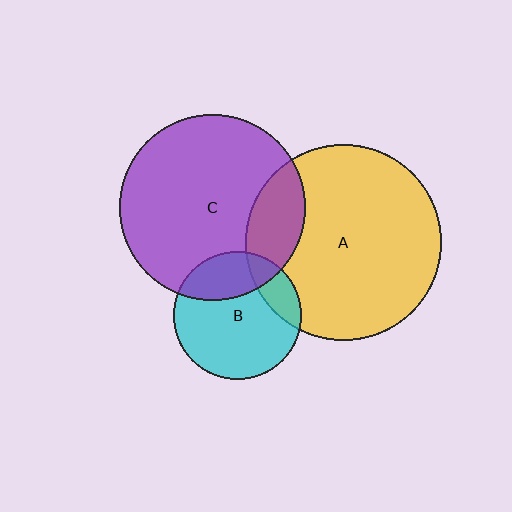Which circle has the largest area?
Circle A (yellow).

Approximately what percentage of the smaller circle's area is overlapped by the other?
Approximately 25%.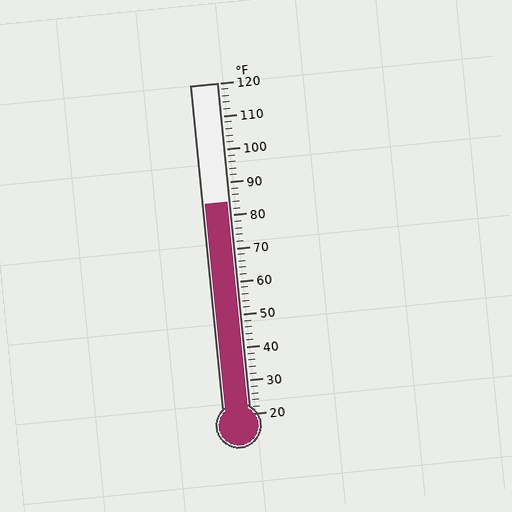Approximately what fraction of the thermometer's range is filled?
The thermometer is filled to approximately 65% of its range.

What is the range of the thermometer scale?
The thermometer scale ranges from 20°F to 120°F.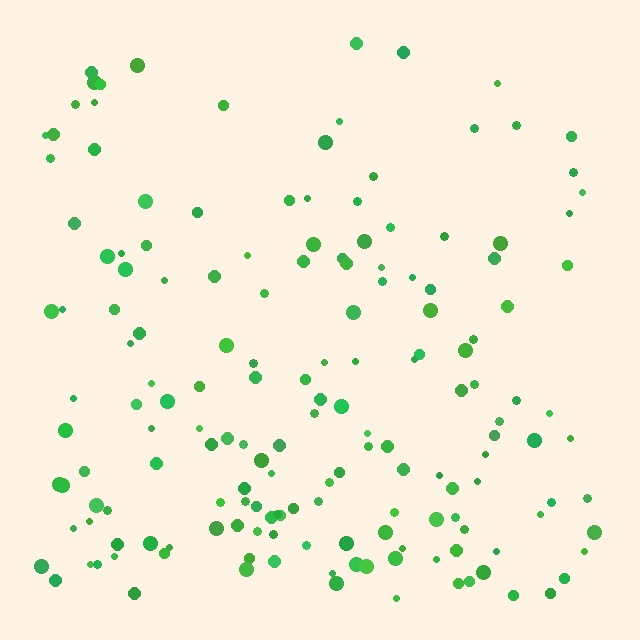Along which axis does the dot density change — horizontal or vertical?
Vertical.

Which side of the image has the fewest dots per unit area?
The top.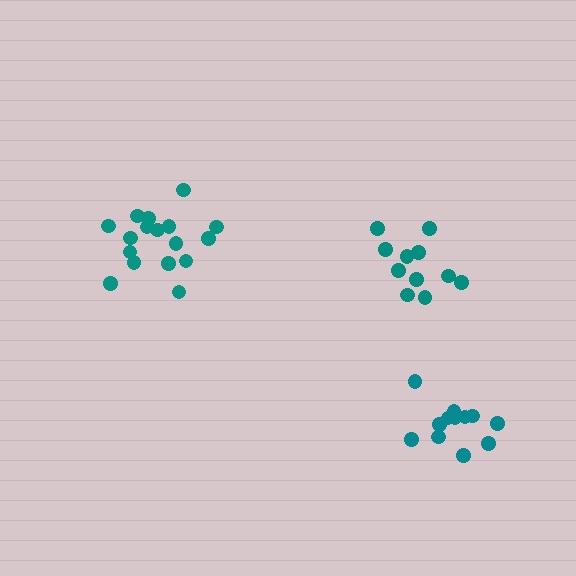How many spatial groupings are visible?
There are 3 spatial groupings.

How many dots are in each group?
Group 1: 11 dots, Group 2: 12 dots, Group 3: 17 dots (40 total).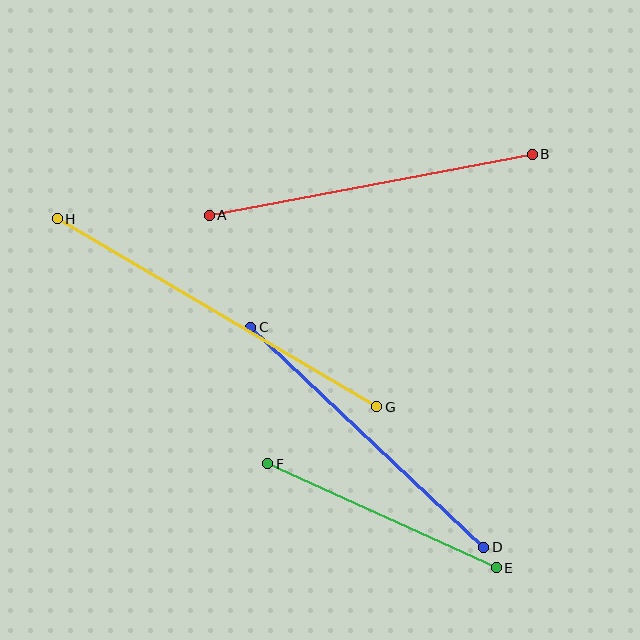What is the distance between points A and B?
The distance is approximately 328 pixels.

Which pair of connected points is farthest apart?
Points G and H are farthest apart.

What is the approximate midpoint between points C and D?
The midpoint is at approximately (367, 437) pixels.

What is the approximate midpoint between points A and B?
The midpoint is at approximately (371, 185) pixels.